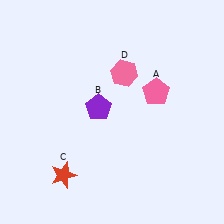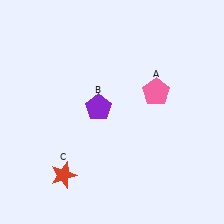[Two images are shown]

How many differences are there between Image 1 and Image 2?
There is 1 difference between the two images.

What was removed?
The pink hexagon (D) was removed in Image 2.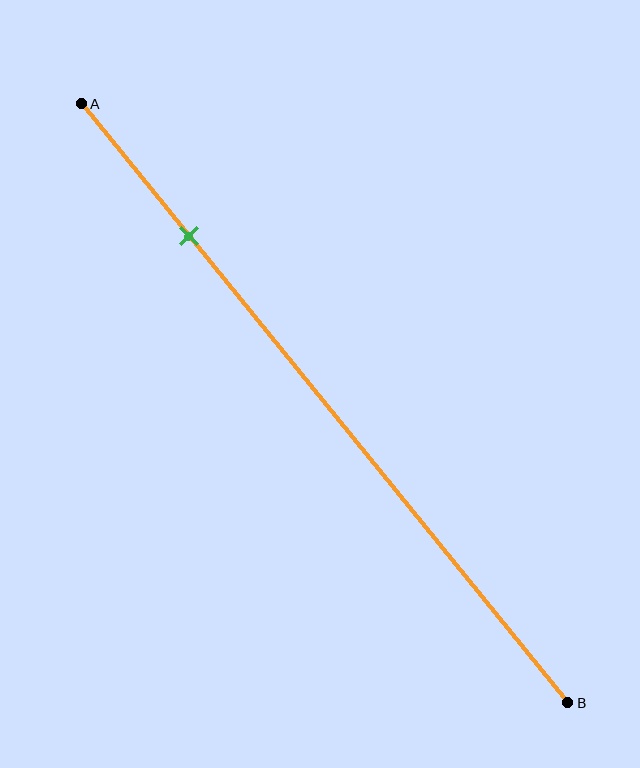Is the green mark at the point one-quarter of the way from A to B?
Yes, the mark is approximately at the one-quarter point.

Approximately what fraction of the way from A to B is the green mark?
The green mark is approximately 20% of the way from A to B.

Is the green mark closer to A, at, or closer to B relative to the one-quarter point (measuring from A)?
The green mark is approximately at the one-quarter point of segment AB.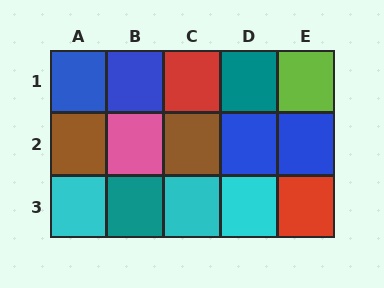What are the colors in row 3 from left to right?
Cyan, teal, cyan, cyan, red.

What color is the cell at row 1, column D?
Teal.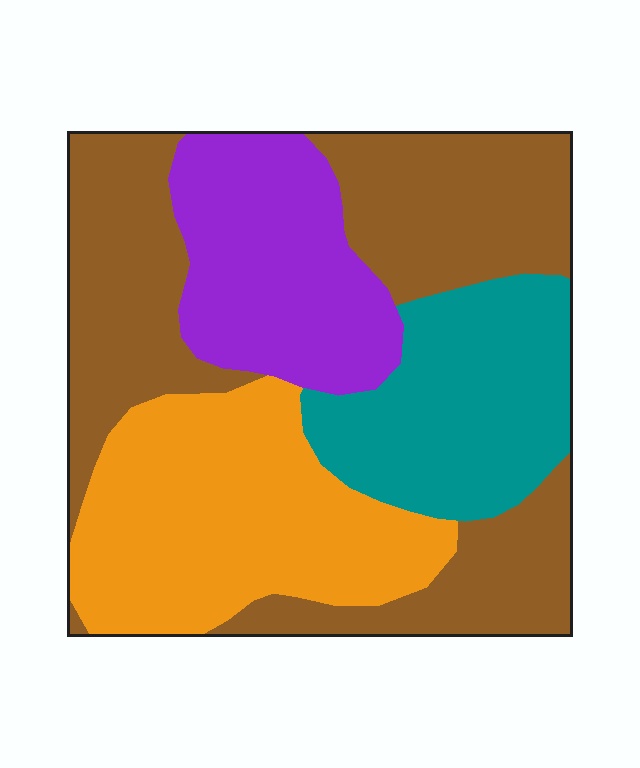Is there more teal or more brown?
Brown.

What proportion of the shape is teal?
Teal covers roughly 20% of the shape.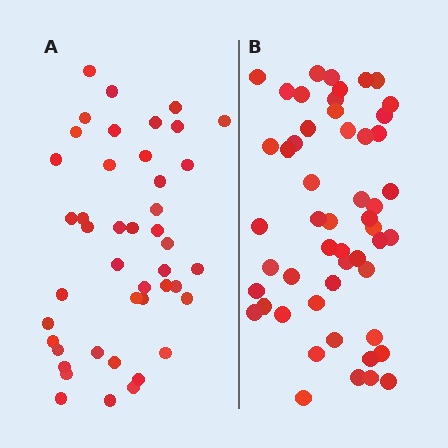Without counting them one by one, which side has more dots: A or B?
Region B (the right region) has more dots.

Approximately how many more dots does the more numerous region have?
Region B has roughly 8 or so more dots than region A.